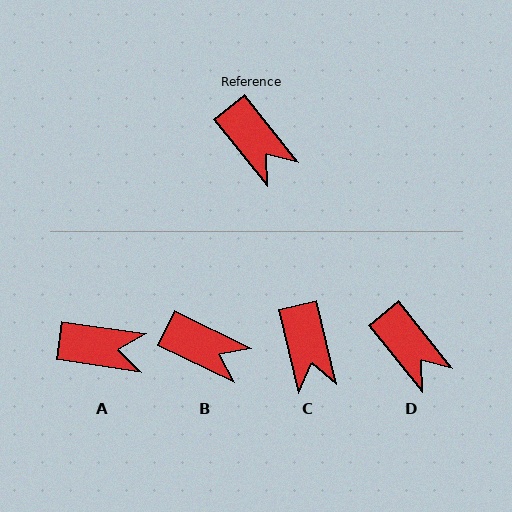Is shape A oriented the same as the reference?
No, it is off by about 43 degrees.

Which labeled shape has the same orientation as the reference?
D.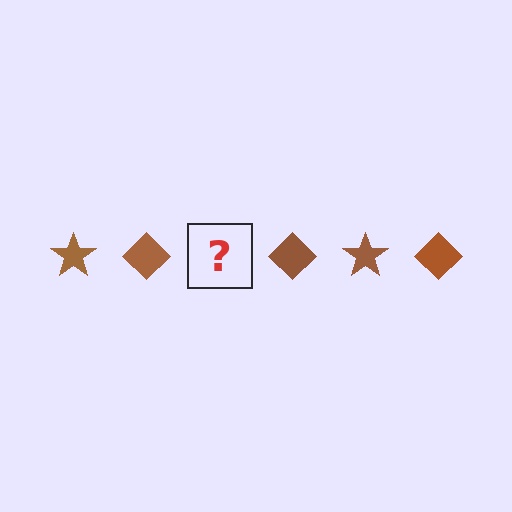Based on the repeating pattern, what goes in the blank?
The blank should be a brown star.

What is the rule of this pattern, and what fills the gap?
The rule is that the pattern cycles through star, diamond shapes in brown. The gap should be filled with a brown star.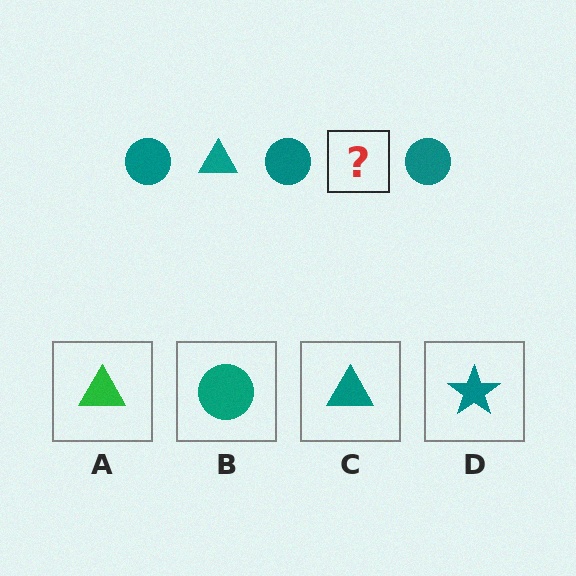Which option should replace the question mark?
Option C.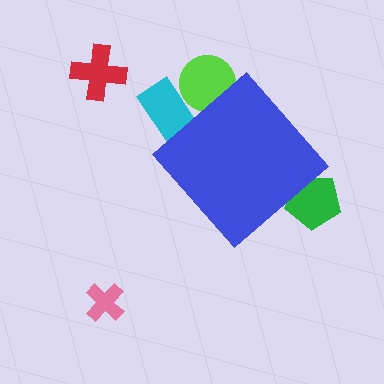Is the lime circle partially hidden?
Yes, the lime circle is partially hidden behind the blue diamond.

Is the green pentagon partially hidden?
Yes, the green pentagon is partially hidden behind the blue diamond.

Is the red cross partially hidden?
No, the red cross is fully visible.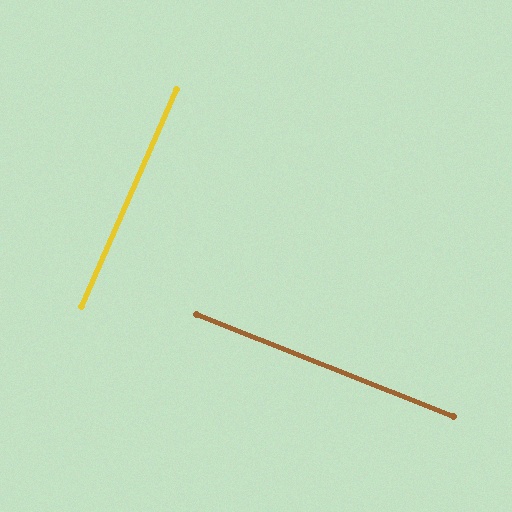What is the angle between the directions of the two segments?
Approximately 88 degrees.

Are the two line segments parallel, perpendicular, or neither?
Perpendicular — they meet at approximately 88°.